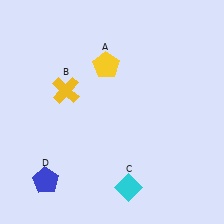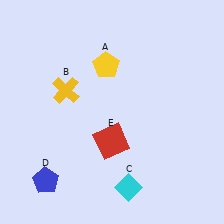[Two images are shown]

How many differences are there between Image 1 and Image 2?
There is 1 difference between the two images.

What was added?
A red square (E) was added in Image 2.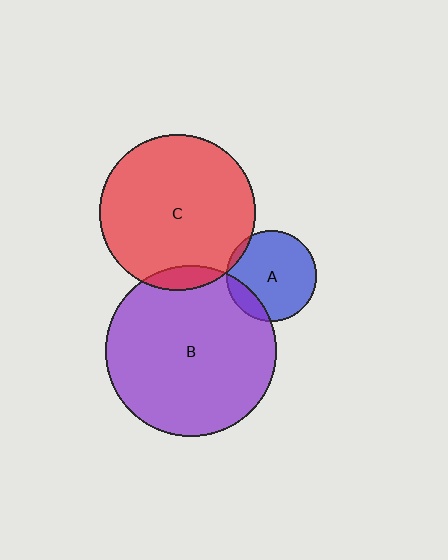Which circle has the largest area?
Circle B (purple).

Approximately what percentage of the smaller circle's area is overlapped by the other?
Approximately 5%.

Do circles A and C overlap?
Yes.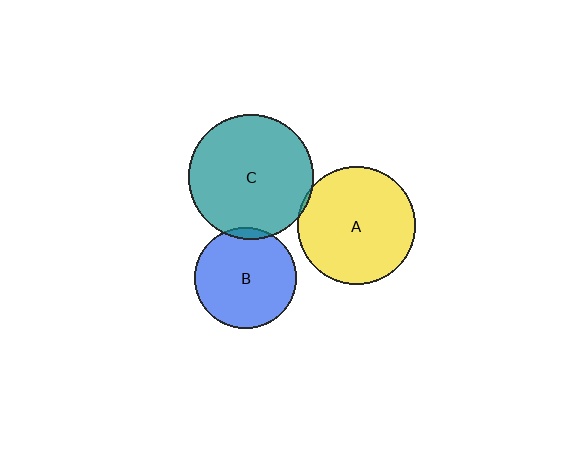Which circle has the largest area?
Circle C (teal).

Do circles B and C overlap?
Yes.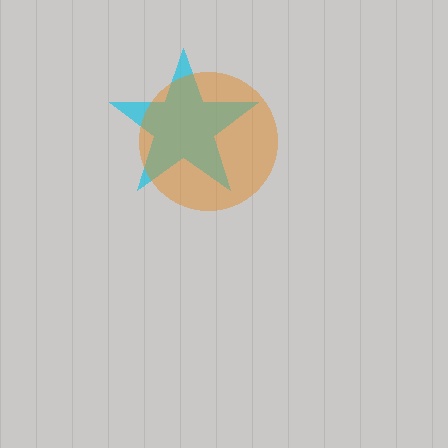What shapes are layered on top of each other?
The layered shapes are: a cyan star, an orange circle.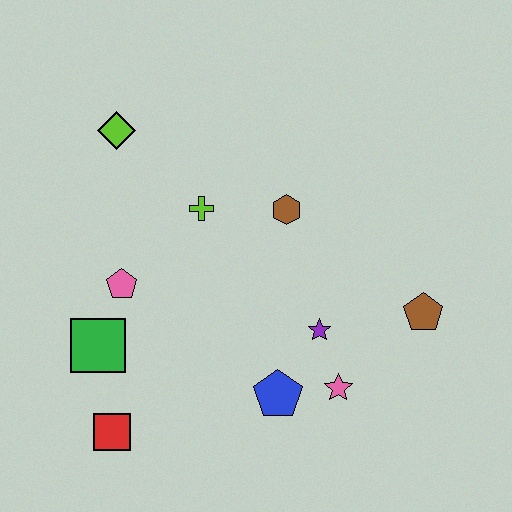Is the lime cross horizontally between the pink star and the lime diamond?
Yes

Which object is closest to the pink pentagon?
The green square is closest to the pink pentagon.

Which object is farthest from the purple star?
The lime diamond is farthest from the purple star.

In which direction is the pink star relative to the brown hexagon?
The pink star is below the brown hexagon.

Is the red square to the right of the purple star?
No